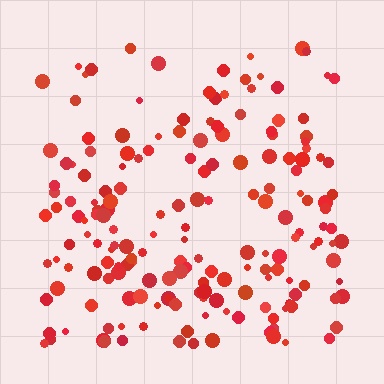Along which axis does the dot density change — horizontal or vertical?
Vertical.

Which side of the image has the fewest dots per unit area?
The top.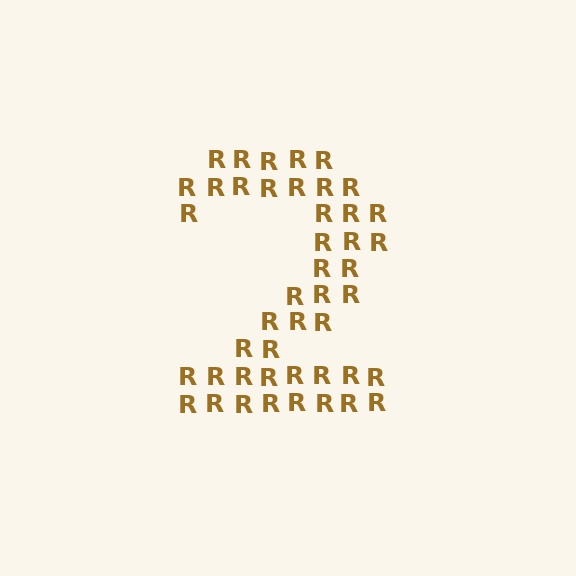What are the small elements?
The small elements are letter R's.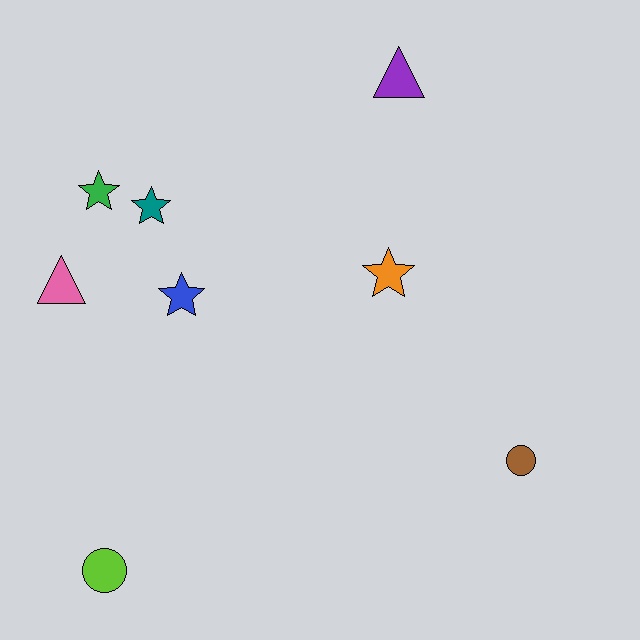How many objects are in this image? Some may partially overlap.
There are 8 objects.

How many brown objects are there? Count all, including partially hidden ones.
There is 1 brown object.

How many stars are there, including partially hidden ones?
There are 4 stars.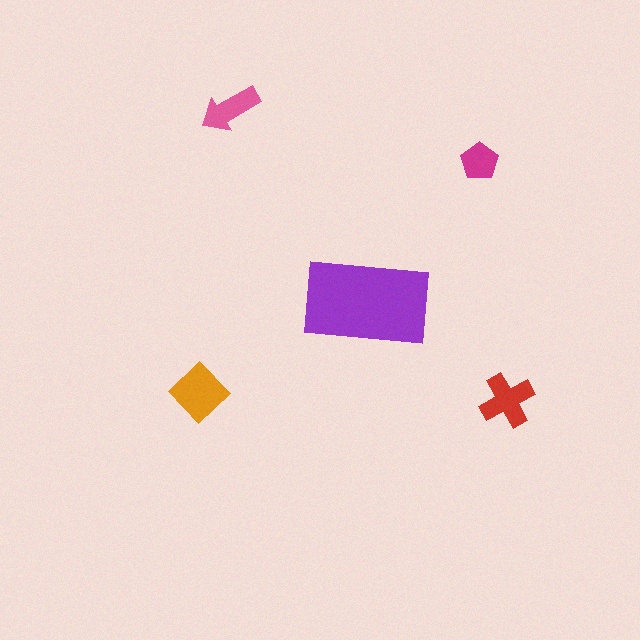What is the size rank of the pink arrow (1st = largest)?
4th.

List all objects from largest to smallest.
The purple rectangle, the orange diamond, the red cross, the pink arrow, the magenta pentagon.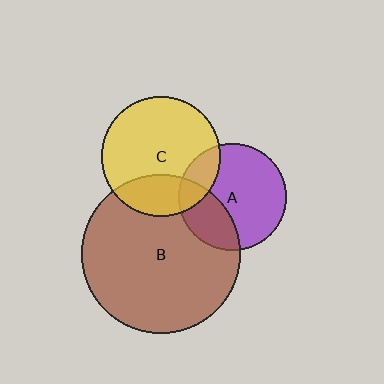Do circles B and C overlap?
Yes.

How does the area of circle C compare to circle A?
Approximately 1.2 times.